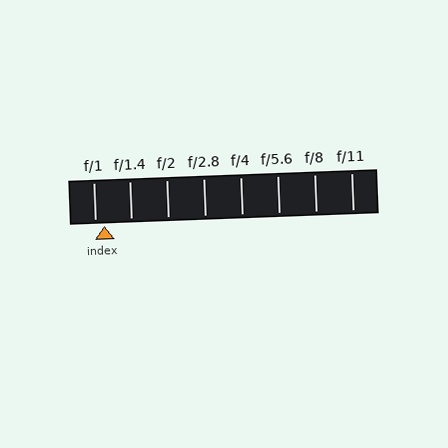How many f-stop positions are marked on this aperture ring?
There are 8 f-stop positions marked.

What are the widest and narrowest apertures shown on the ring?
The widest aperture shown is f/1 and the narrowest is f/11.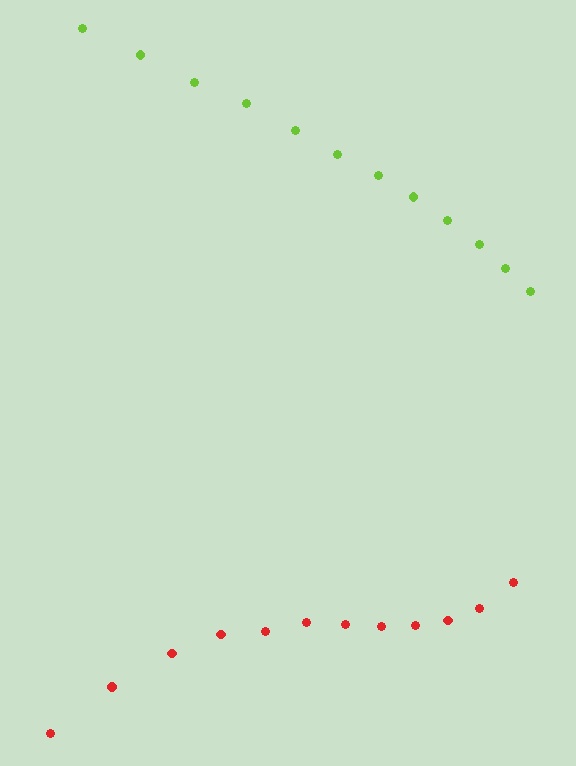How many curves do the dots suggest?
There are 2 distinct paths.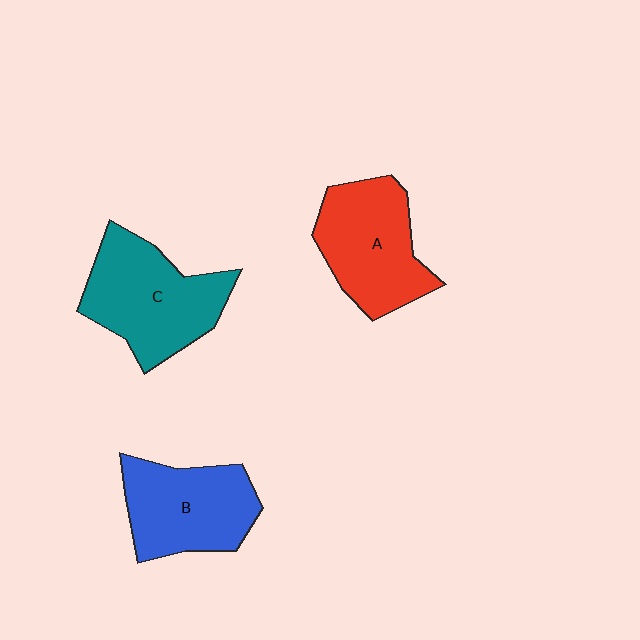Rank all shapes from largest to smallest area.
From largest to smallest: C (teal), A (red), B (blue).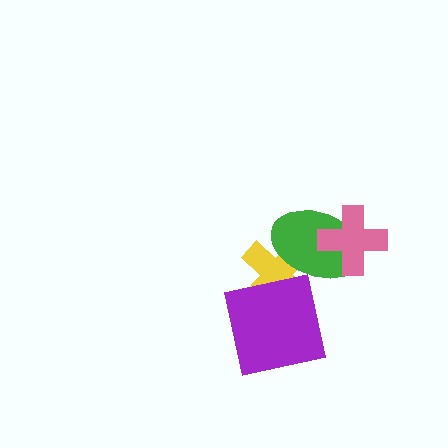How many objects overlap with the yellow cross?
2 objects overlap with the yellow cross.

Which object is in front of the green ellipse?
The pink cross is in front of the green ellipse.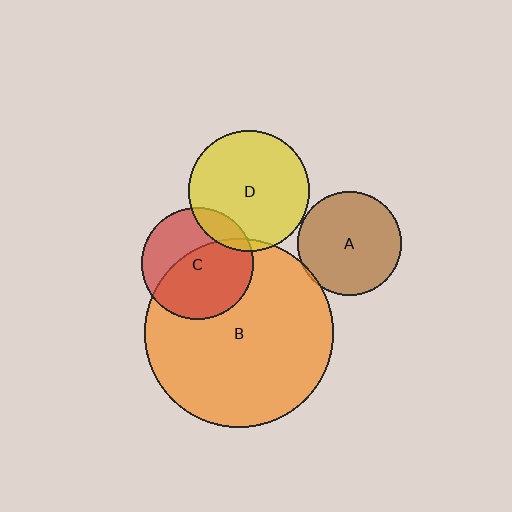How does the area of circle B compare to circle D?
Approximately 2.4 times.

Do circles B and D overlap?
Yes.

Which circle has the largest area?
Circle B (orange).